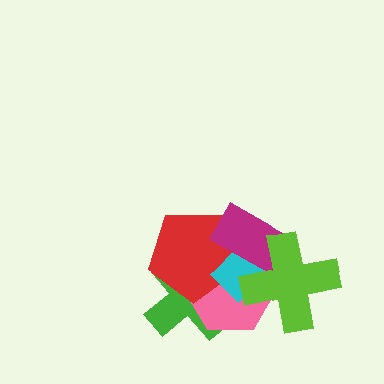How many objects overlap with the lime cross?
3 objects overlap with the lime cross.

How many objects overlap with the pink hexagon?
5 objects overlap with the pink hexagon.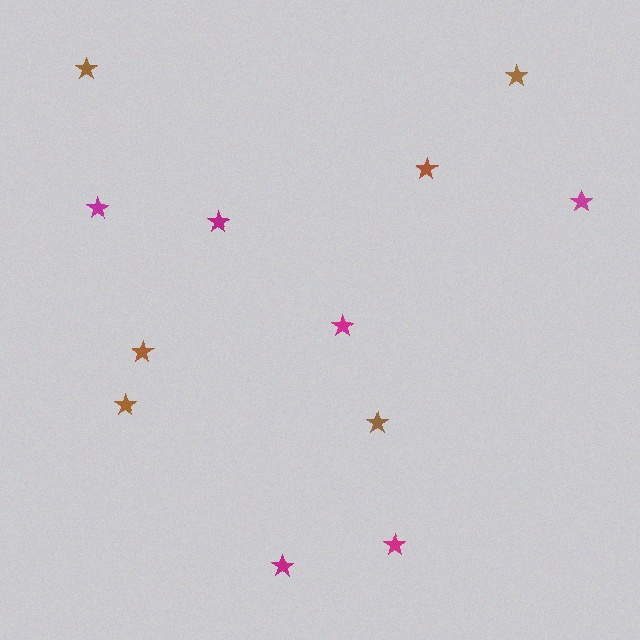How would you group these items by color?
There are 2 groups: one group of magenta stars (6) and one group of brown stars (6).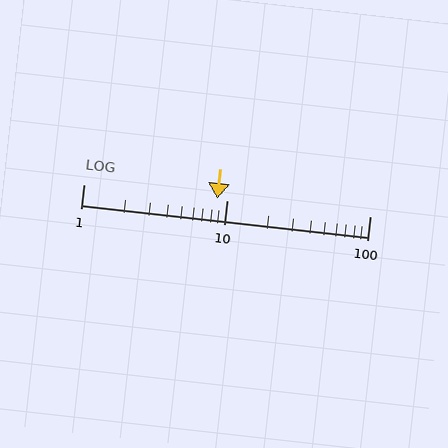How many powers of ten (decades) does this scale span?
The scale spans 2 decades, from 1 to 100.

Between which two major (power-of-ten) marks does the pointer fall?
The pointer is between 1 and 10.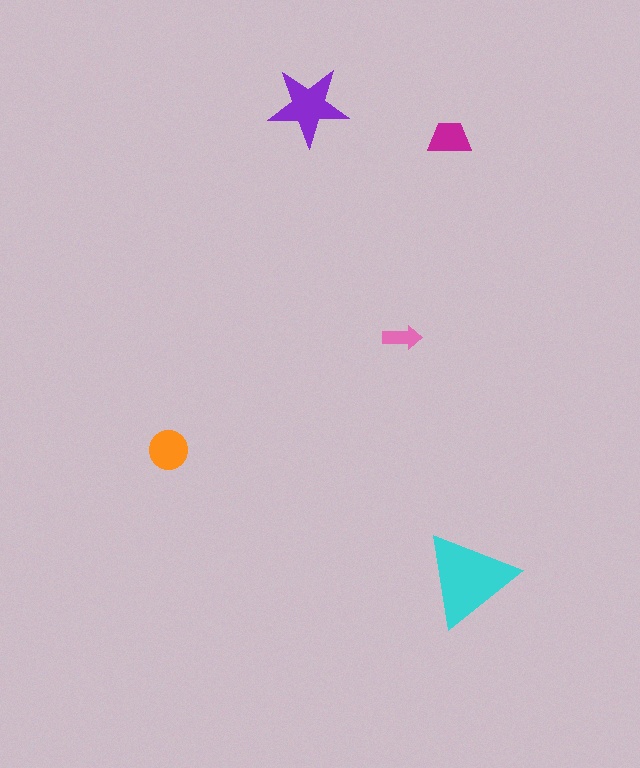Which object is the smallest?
The pink arrow.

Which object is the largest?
The cyan triangle.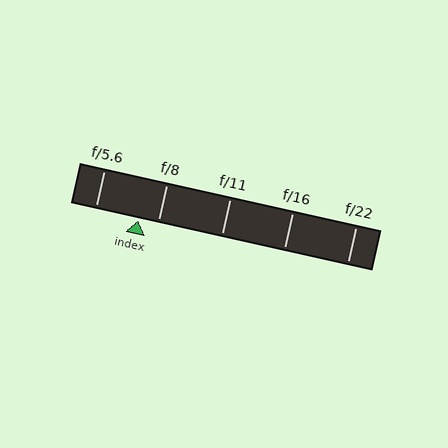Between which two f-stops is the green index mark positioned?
The index mark is between f/5.6 and f/8.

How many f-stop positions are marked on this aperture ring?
There are 5 f-stop positions marked.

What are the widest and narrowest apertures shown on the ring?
The widest aperture shown is f/5.6 and the narrowest is f/22.